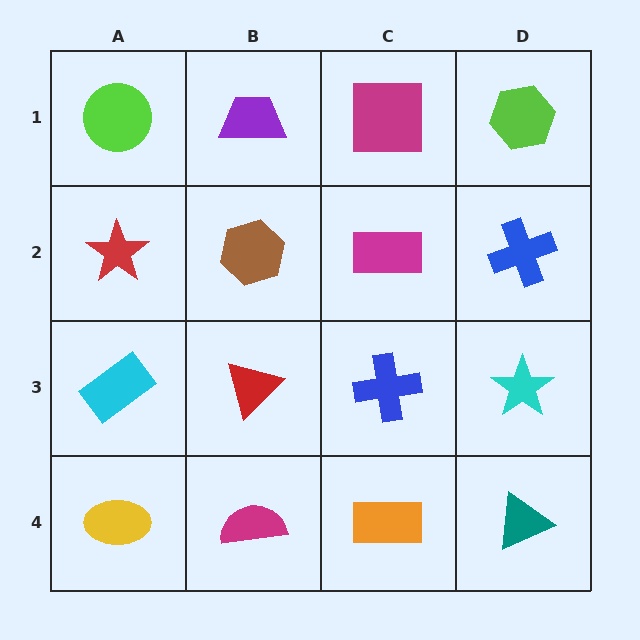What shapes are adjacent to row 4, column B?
A red triangle (row 3, column B), a yellow ellipse (row 4, column A), an orange rectangle (row 4, column C).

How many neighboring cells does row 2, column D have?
3.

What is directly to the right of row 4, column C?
A teal triangle.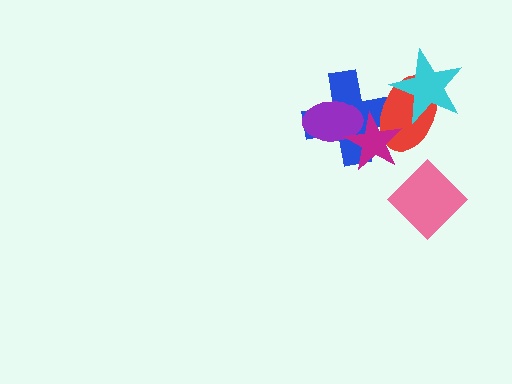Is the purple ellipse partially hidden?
Yes, it is partially covered by another shape.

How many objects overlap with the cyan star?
1 object overlaps with the cyan star.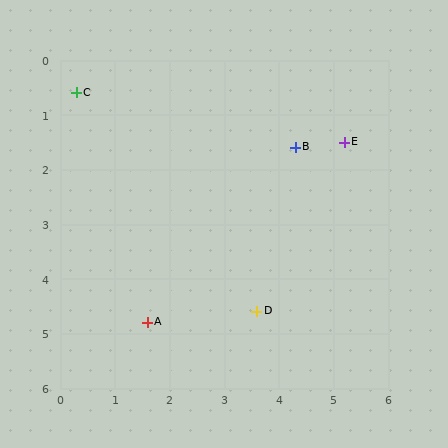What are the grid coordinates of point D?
Point D is at approximately (3.6, 4.6).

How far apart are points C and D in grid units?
Points C and D are about 5.2 grid units apart.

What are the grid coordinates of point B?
Point B is at approximately (4.3, 1.6).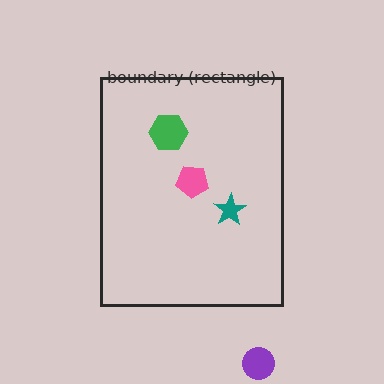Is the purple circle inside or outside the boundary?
Outside.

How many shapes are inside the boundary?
3 inside, 1 outside.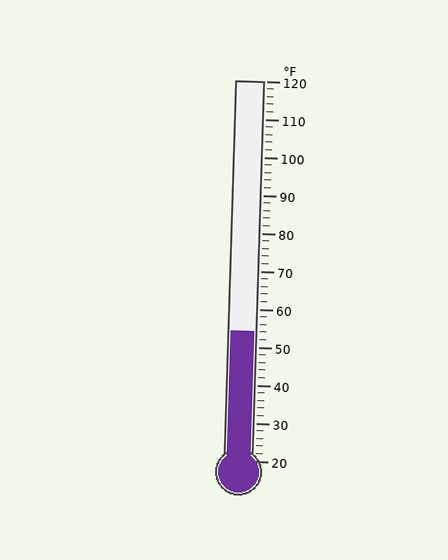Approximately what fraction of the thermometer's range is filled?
The thermometer is filled to approximately 35% of its range.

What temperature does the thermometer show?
The thermometer shows approximately 54°F.